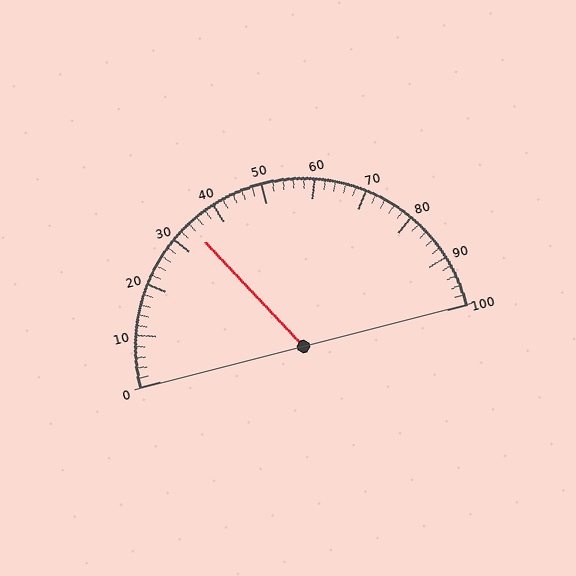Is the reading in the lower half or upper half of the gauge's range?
The reading is in the lower half of the range (0 to 100).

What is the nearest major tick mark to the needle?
The nearest major tick mark is 30.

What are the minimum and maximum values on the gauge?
The gauge ranges from 0 to 100.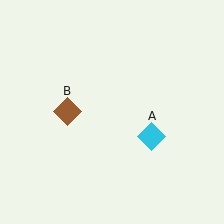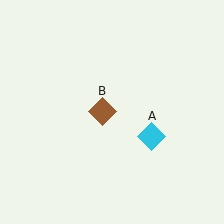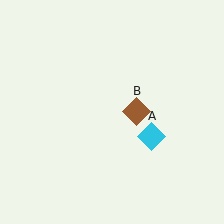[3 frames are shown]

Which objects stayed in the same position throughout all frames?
Cyan diamond (object A) remained stationary.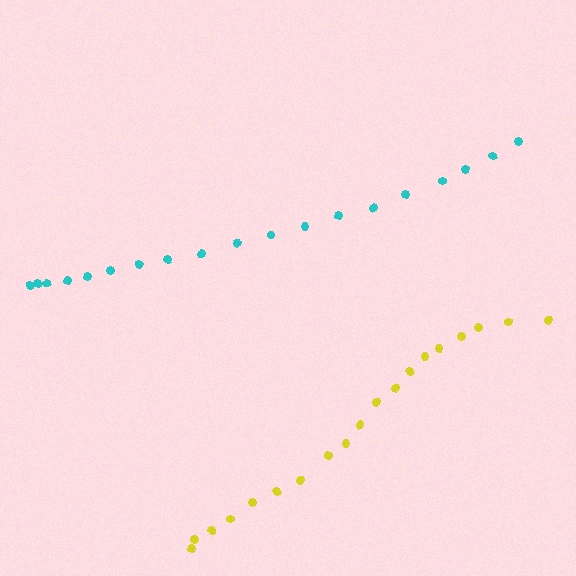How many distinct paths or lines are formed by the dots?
There are 2 distinct paths.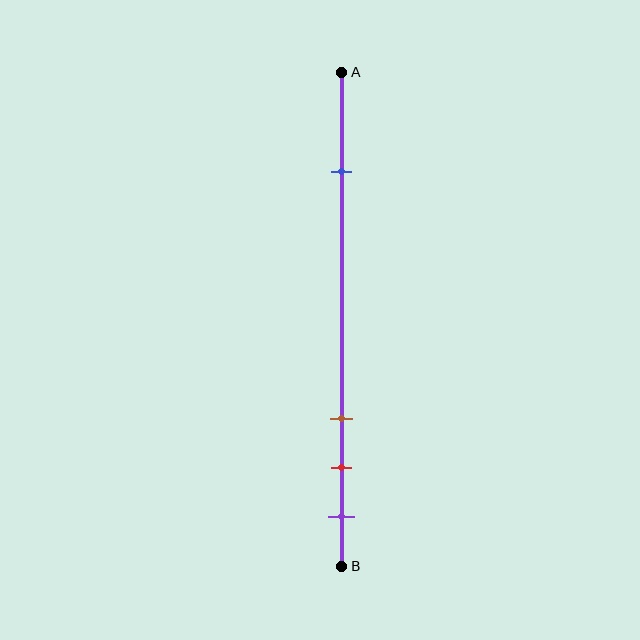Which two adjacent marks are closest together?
The red and purple marks are the closest adjacent pair.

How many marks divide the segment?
There are 4 marks dividing the segment.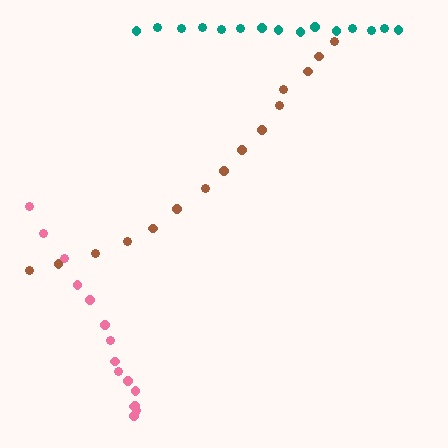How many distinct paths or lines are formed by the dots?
There are 3 distinct paths.